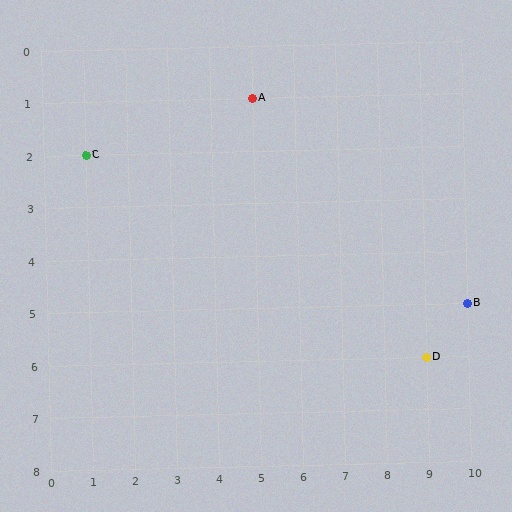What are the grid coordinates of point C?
Point C is at grid coordinates (1, 2).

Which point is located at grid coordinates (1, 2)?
Point C is at (1, 2).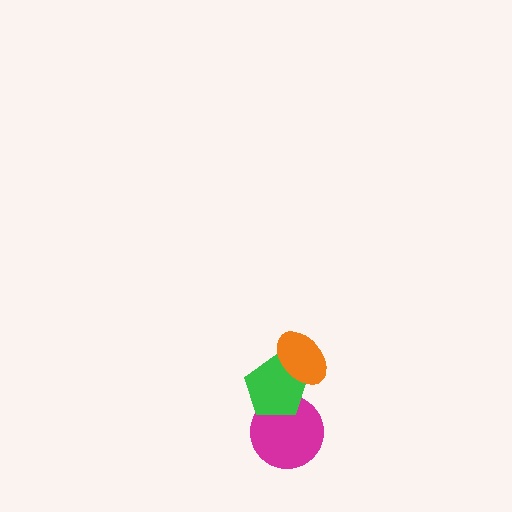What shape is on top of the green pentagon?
The orange ellipse is on top of the green pentagon.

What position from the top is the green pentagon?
The green pentagon is 2nd from the top.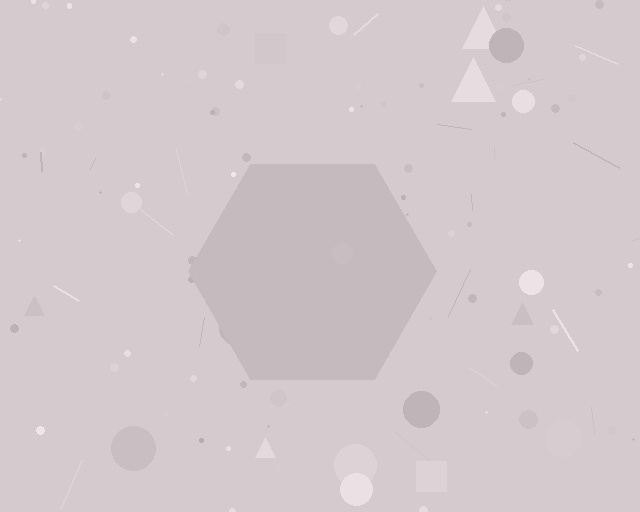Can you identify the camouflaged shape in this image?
The camouflaged shape is a hexagon.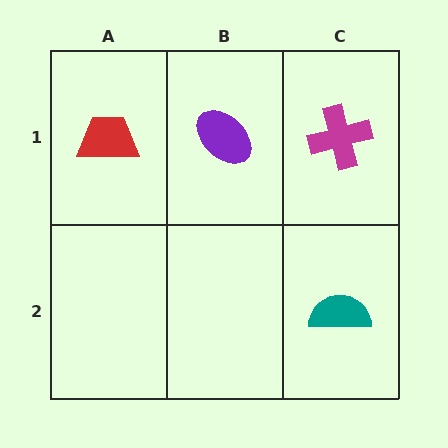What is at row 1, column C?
A magenta cross.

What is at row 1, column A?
A red trapezoid.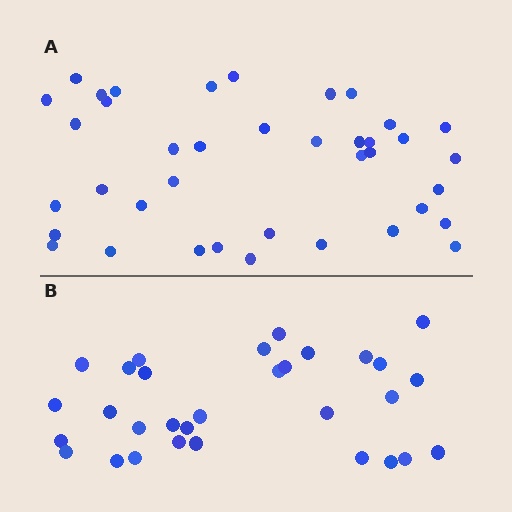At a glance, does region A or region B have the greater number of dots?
Region A (the top region) has more dots.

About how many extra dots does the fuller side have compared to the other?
Region A has roughly 8 or so more dots than region B.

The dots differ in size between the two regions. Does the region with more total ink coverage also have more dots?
No. Region B has more total ink coverage because its dots are larger, but region A actually contains more individual dots. Total area can be misleading — the number of items is what matters here.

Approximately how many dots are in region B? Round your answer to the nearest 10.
About 30 dots. (The exact count is 31, which rounds to 30.)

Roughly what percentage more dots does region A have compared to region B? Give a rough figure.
About 25% more.